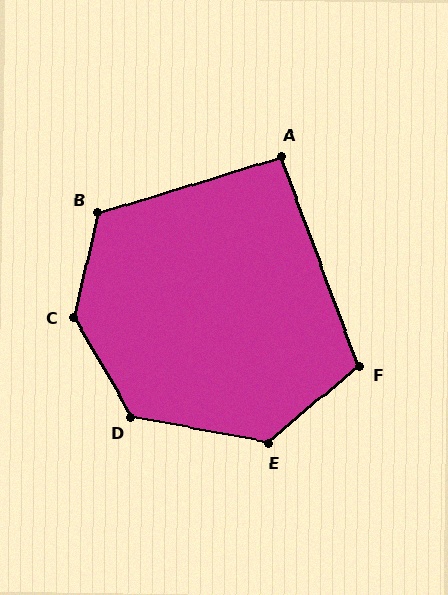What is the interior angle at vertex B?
Approximately 120 degrees (obtuse).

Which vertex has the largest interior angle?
C, at approximately 137 degrees.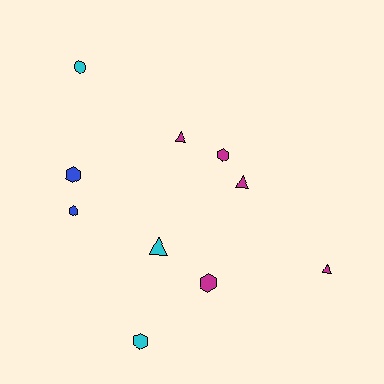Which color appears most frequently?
Magenta, with 5 objects.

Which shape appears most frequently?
Hexagon, with 5 objects.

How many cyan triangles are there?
There is 1 cyan triangle.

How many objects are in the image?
There are 10 objects.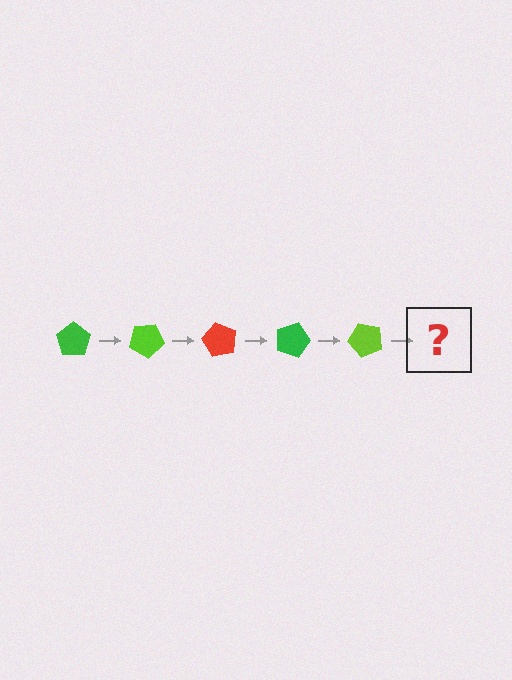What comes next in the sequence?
The next element should be a red pentagon, rotated 150 degrees from the start.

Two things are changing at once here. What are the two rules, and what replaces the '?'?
The two rules are that it rotates 30 degrees each step and the color cycles through green, lime, and red. The '?' should be a red pentagon, rotated 150 degrees from the start.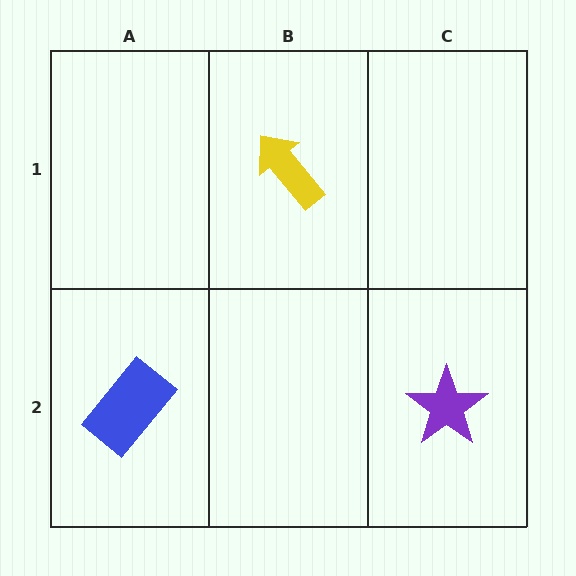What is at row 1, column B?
A yellow arrow.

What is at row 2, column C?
A purple star.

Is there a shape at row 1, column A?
No, that cell is empty.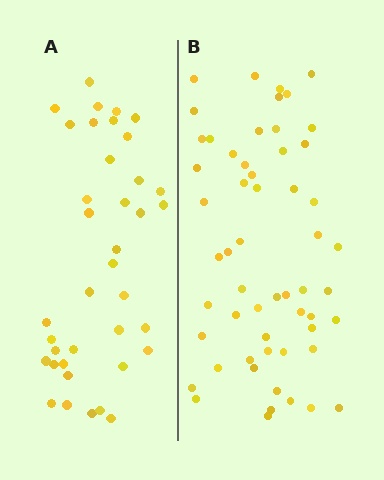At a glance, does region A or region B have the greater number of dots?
Region B (the right region) has more dots.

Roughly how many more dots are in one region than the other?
Region B has approximately 20 more dots than region A.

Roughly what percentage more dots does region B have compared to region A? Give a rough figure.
About 45% more.